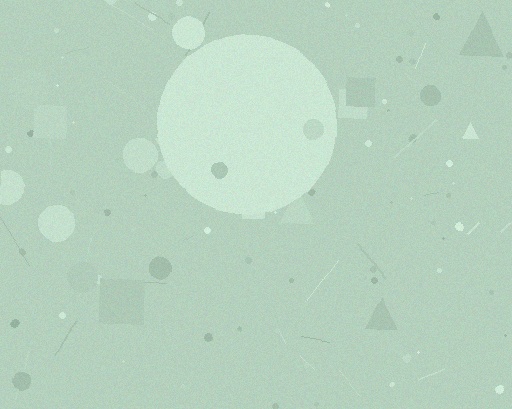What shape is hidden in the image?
A circle is hidden in the image.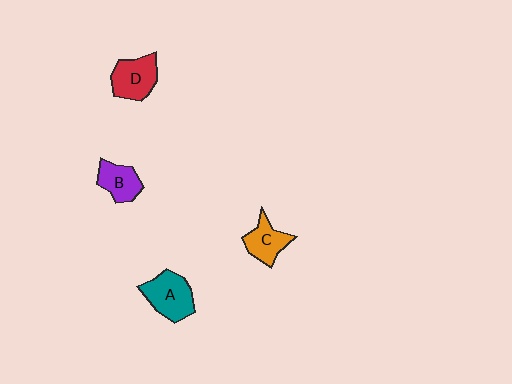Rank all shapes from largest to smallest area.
From largest to smallest: A (teal), D (red), C (orange), B (purple).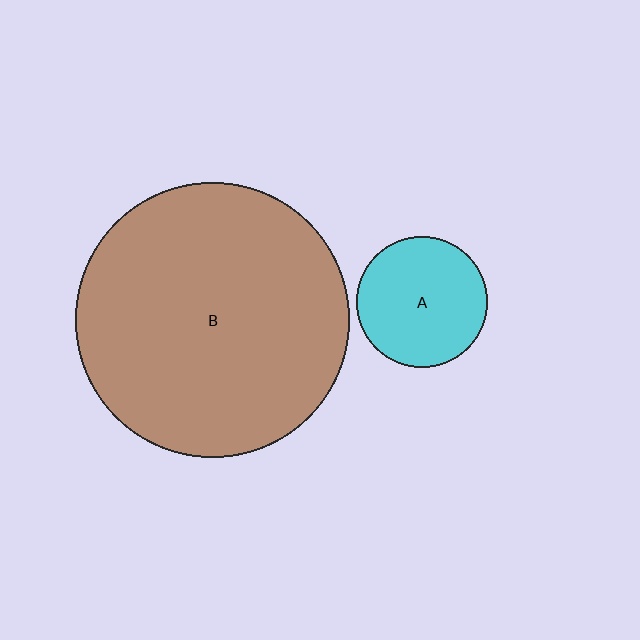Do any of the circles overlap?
No, none of the circles overlap.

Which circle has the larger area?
Circle B (brown).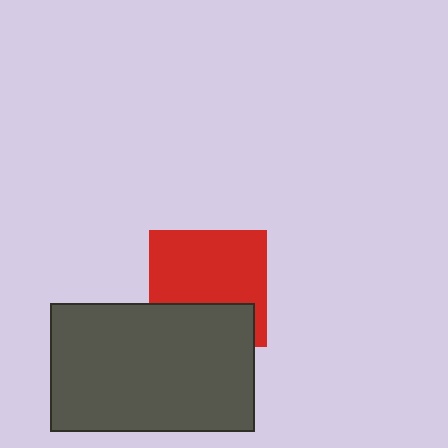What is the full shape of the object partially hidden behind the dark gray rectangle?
The partially hidden object is a red square.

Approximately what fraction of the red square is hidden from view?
Roughly 33% of the red square is hidden behind the dark gray rectangle.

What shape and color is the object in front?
The object in front is a dark gray rectangle.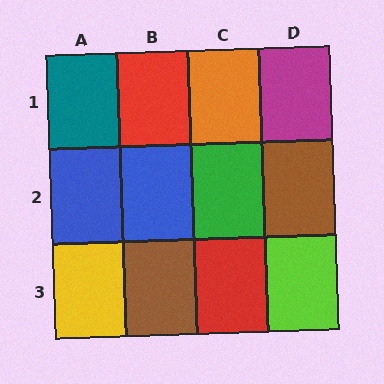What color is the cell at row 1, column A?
Teal.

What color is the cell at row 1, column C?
Orange.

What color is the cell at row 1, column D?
Magenta.